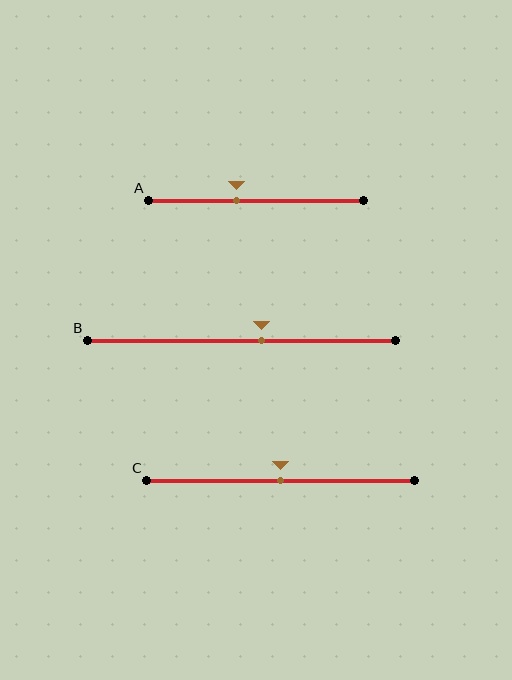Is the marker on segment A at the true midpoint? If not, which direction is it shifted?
No, the marker on segment A is shifted to the left by about 9% of the segment length.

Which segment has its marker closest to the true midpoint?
Segment C has its marker closest to the true midpoint.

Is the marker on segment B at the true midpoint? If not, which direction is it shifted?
No, the marker on segment B is shifted to the right by about 7% of the segment length.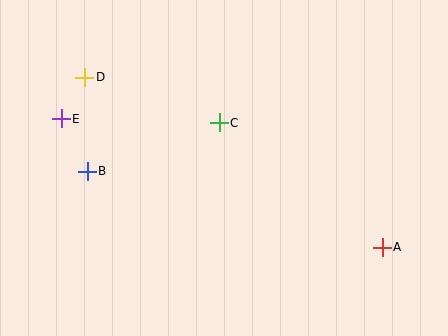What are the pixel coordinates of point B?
Point B is at (87, 171).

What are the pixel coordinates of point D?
Point D is at (85, 77).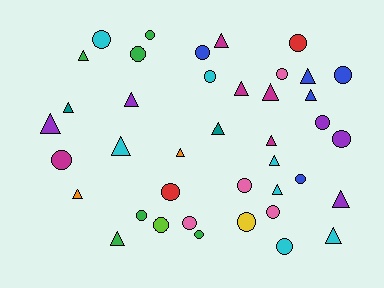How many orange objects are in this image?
There are 2 orange objects.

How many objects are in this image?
There are 40 objects.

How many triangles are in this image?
There are 19 triangles.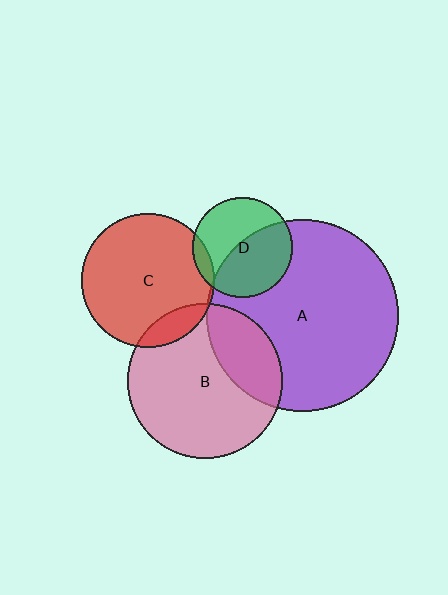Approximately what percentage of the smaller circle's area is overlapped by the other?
Approximately 25%.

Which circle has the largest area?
Circle A (purple).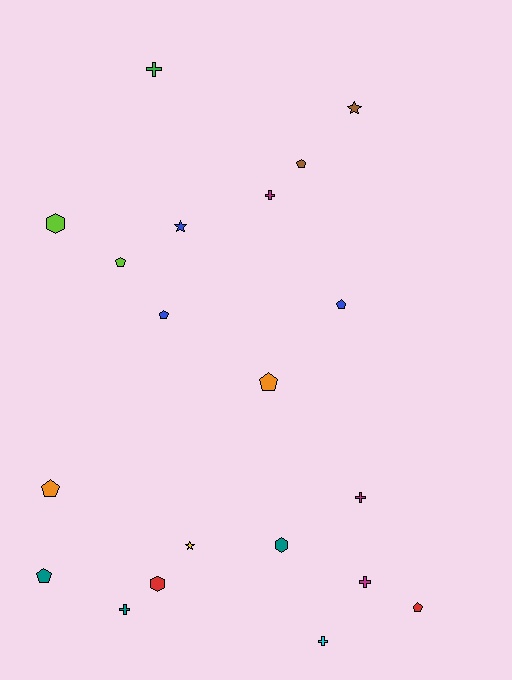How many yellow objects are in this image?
There is 1 yellow object.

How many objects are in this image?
There are 20 objects.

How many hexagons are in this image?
There are 3 hexagons.